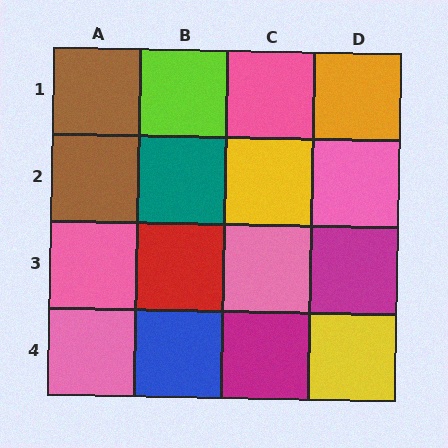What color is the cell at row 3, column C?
Pink.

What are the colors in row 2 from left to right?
Brown, teal, yellow, pink.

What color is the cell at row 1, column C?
Pink.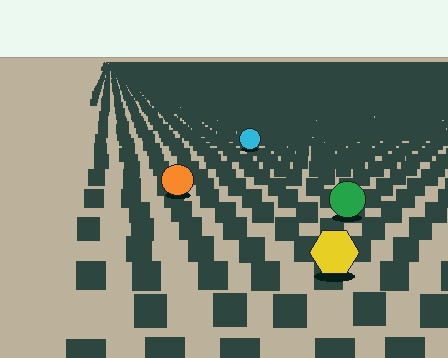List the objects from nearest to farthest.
From nearest to farthest: the yellow hexagon, the green circle, the orange circle, the cyan circle.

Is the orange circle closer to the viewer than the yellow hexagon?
No. The yellow hexagon is closer — you can tell from the texture gradient: the ground texture is coarser near it.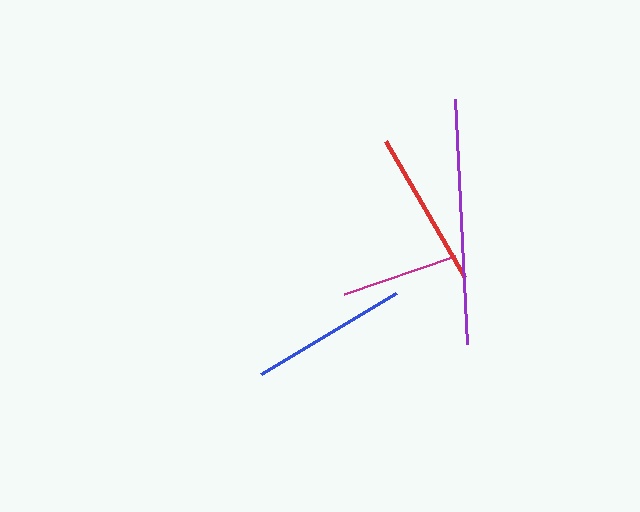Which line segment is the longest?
The purple line is the longest at approximately 245 pixels.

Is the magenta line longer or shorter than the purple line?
The purple line is longer than the magenta line.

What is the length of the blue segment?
The blue segment is approximately 157 pixels long.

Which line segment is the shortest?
The magenta line is the shortest at approximately 118 pixels.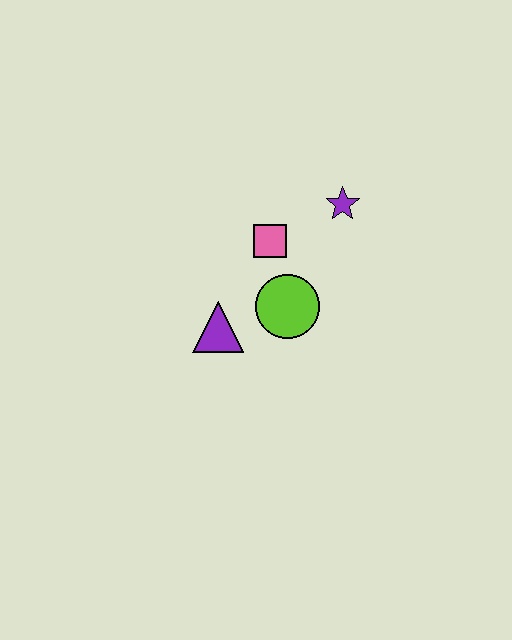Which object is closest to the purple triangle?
The lime circle is closest to the purple triangle.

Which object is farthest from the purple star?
The purple triangle is farthest from the purple star.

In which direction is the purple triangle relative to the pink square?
The purple triangle is below the pink square.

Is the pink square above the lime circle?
Yes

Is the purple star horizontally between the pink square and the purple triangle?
No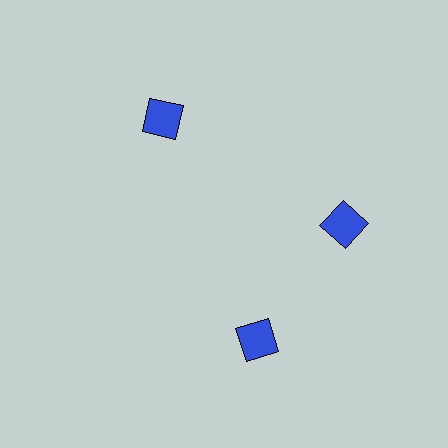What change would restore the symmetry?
The symmetry would be restored by rotating it back into even spacing with its neighbors so that all 3 squares sit at equal angles and equal distance from the center.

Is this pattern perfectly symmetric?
No. The 3 blue squares are arranged in a ring, but one element near the 7 o'clock position is rotated out of alignment along the ring, breaking the 3-fold rotational symmetry.